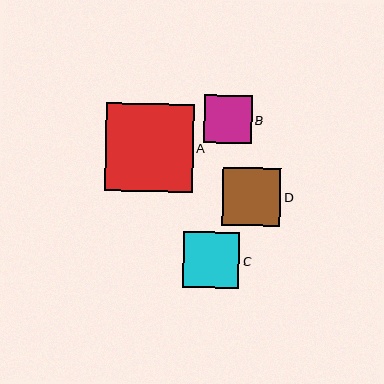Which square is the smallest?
Square B is the smallest with a size of approximately 48 pixels.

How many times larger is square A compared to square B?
Square A is approximately 1.8 times the size of square B.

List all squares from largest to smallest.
From largest to smallest: A, D, C, B.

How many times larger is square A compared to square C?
Square A is approximately 1.6 times the size of square C.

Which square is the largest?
Square A is the largest with a size of approximately 88 pixels.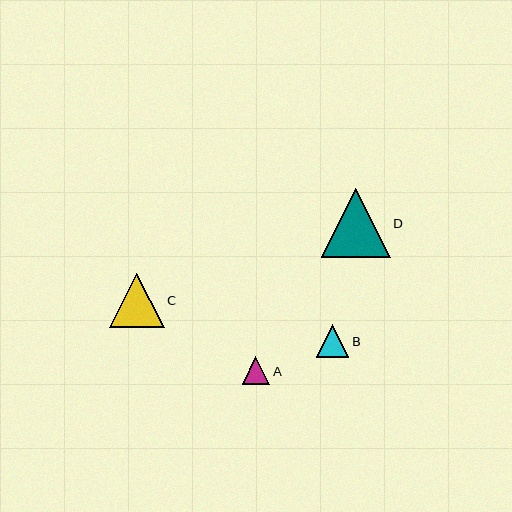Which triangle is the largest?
Triangle D is the largest with a size of approximately 69 pixels.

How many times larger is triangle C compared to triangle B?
Triangle C is approximately 1.7 times the size of triangle B.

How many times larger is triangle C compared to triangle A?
Triangle C is approximately 2.0 times the size of triangle A.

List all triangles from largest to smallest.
From largest to smallest: D, C, B, A.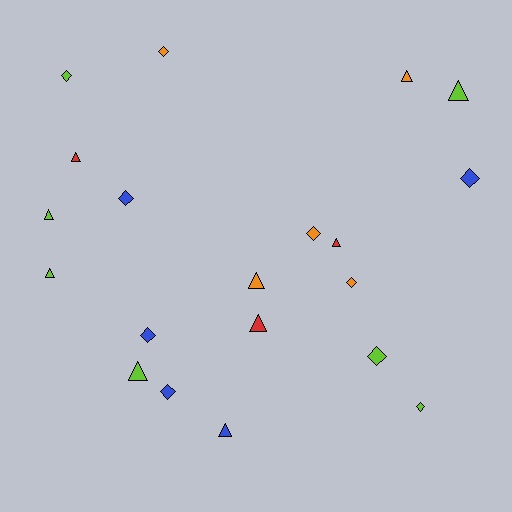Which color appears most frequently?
Lime, with 7 objects.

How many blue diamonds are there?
There are 4 blue diamonds.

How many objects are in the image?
There are 20 objects.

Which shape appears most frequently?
Diamond, with 10 objects.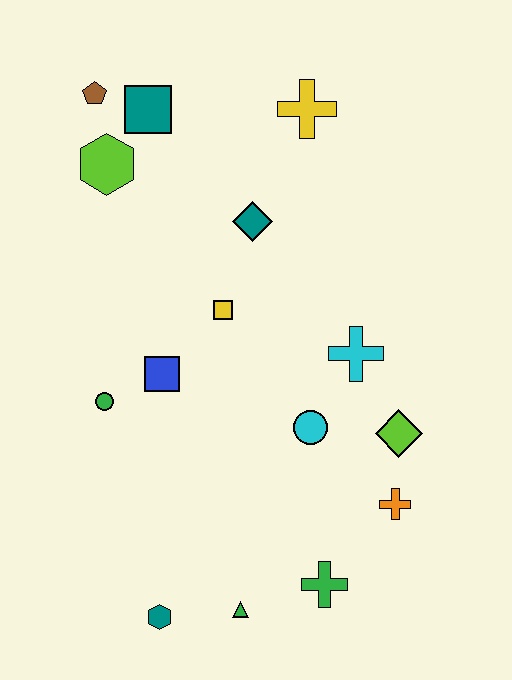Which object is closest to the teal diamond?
The yellow square is closest to the teal diamond.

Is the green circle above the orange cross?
Yes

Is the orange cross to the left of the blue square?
No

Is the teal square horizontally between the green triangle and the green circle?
Yes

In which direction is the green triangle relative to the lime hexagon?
The green triangle is below the lime hexagon.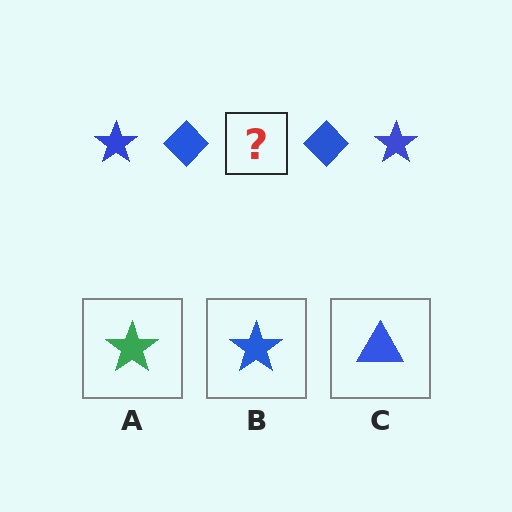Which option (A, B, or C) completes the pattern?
B.